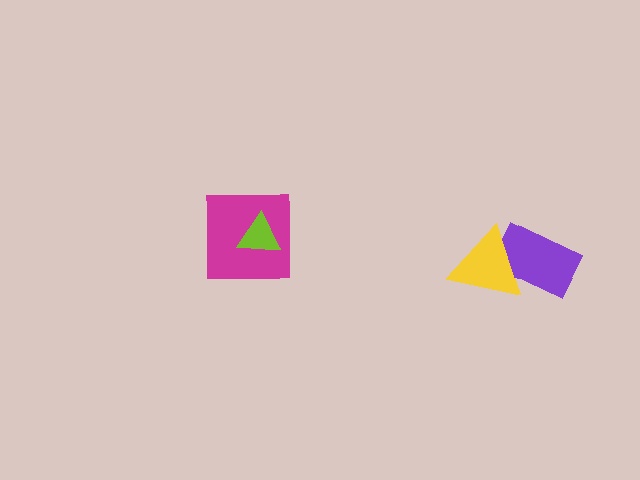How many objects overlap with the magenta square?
1 object overlaps with the magenta square.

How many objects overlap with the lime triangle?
1 object overlaps with the lime triangle.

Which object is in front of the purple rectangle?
The yellow triangle is in front of the purple rectangle.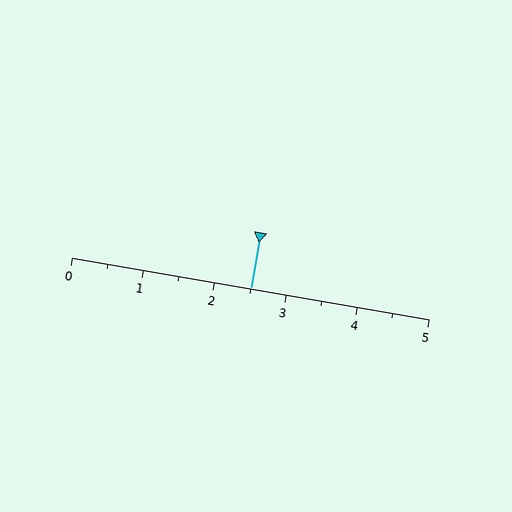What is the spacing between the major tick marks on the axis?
The major ticks are spaced 1 apart.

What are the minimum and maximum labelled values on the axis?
The axis runs from 0 to 5.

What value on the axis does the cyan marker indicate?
The marker indicates approximately 2.5.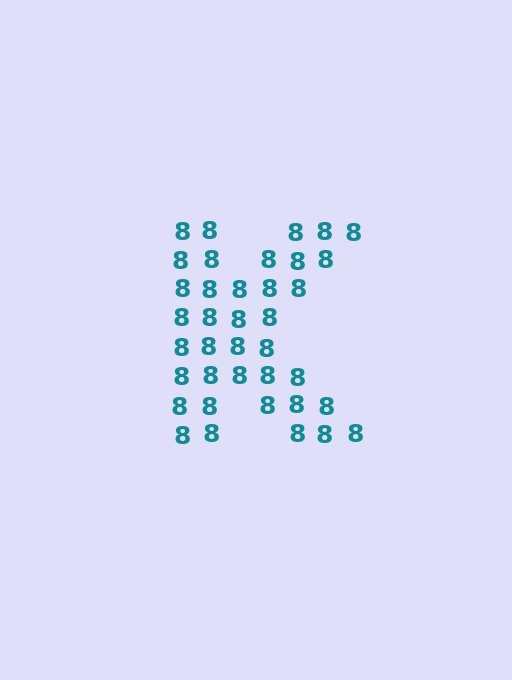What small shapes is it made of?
It is made of small digit 8's.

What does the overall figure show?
The overall figure shows the letter K.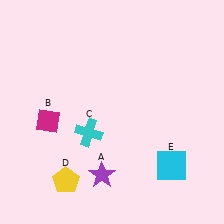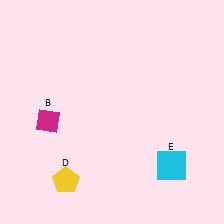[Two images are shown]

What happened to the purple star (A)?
The purple star (A) was removed in Image 2. It was in the bottom-left area of Image 1.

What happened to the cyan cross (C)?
The cyan cross (C) was removed in Image 2. It was in the bottom-left area of Image 1.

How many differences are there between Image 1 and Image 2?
There are 2 differences between the two images.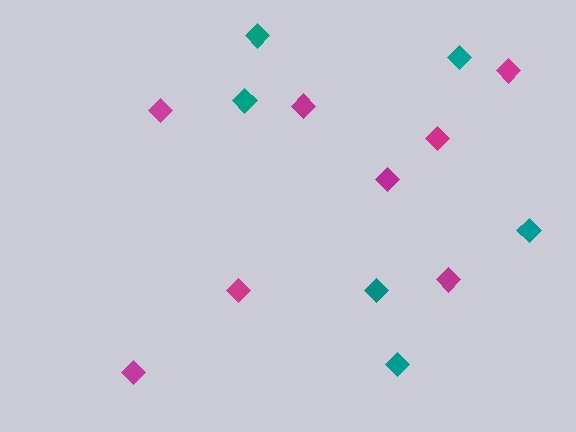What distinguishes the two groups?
There are 2 groups: one group of magenta diamonds (8) and one group of teal diamonds (6).